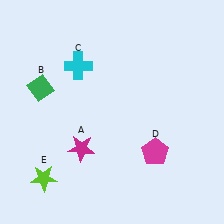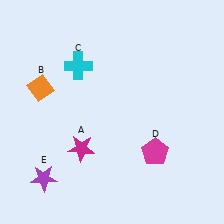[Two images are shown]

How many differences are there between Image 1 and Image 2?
There are 2 differences between the two images.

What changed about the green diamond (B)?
In Image 1, B is green. In Image 2, it changed to orange.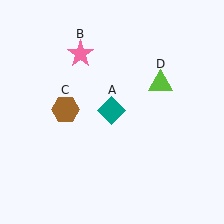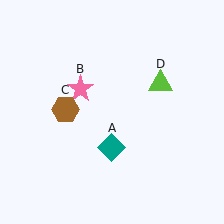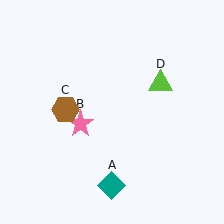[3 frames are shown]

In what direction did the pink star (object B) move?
The pink star (object B) moved down.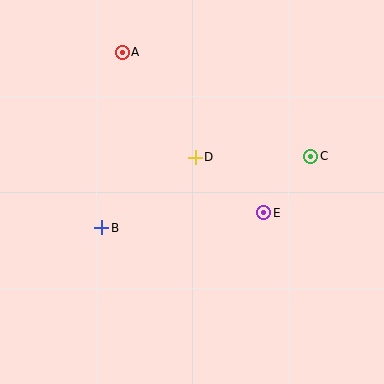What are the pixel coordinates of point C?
Point C is at (311, 156).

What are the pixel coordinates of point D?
Point D is at (195, 157).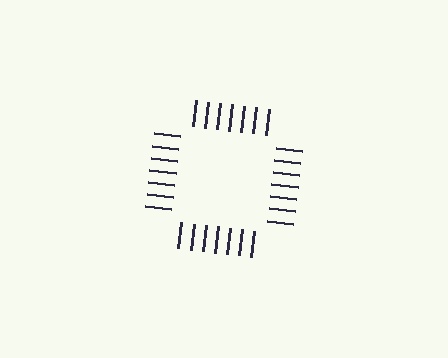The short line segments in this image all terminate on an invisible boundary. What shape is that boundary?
An illusory square — the line segments terminate on its edges but no continuous stroke is drawn.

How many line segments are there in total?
28 — 7 along each of the 4 edges.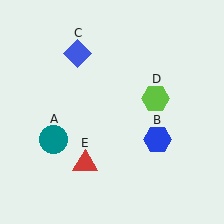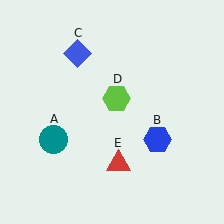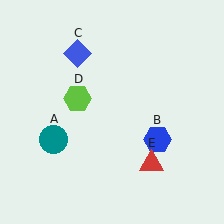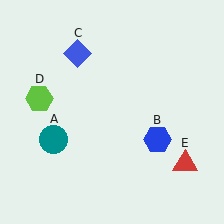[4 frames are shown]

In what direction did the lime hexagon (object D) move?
The lime hexagon (object D) moved left.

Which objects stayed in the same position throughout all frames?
Teal circle (object A) and blue hexagon (object B) and blue diamond (object C) remained stationary.